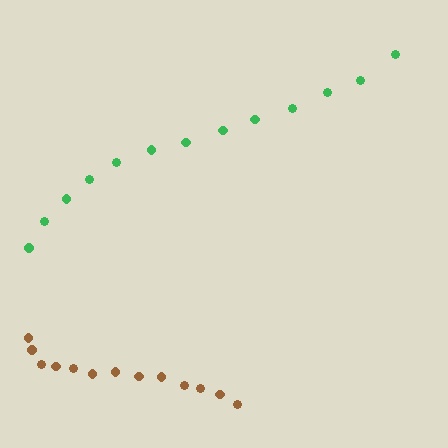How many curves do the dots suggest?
There are 2 distinct paths.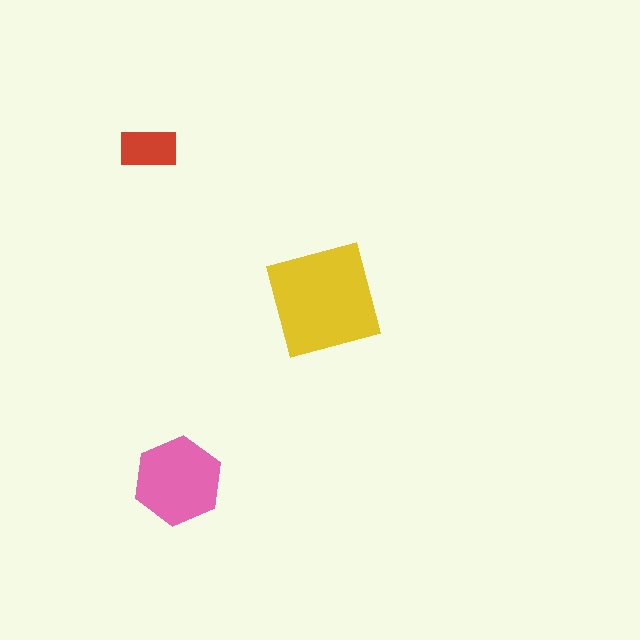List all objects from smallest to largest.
The red rectangle, the pink hexagon, the yellow square.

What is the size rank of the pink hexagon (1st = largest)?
2nd.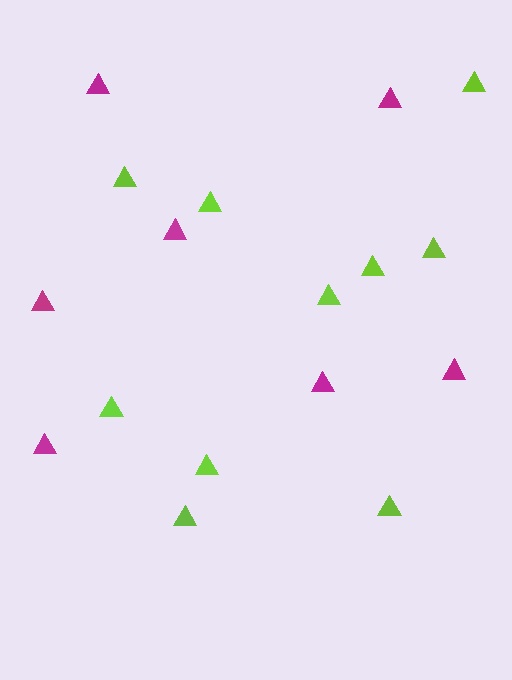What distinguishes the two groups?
There are 2 groups: one group of lime triangles (10) and one group of magenta triangles (7).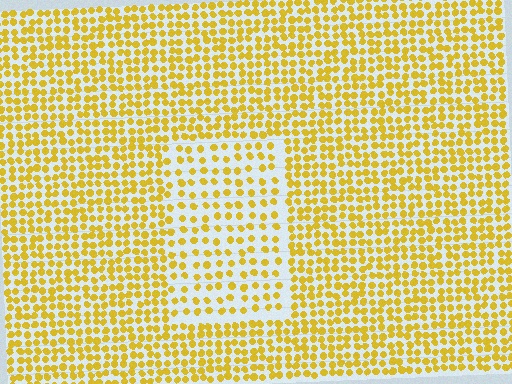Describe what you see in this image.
The image contains small yellow elements arranged at two different densities. A rectangle-shaped region is visible where the elements are less densely packed than the surrounding area.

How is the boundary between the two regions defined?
The boundary is defined by a change in element density (approximately 1.8x ratio). All elements are the same color, size, and shape.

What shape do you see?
I see a rectangle.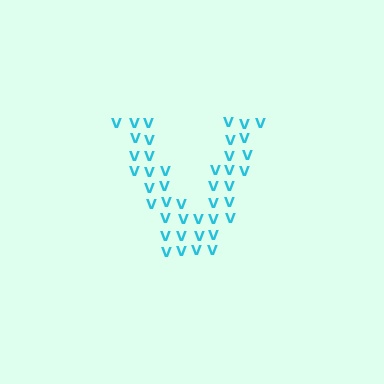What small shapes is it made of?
It is made of small letter V's.